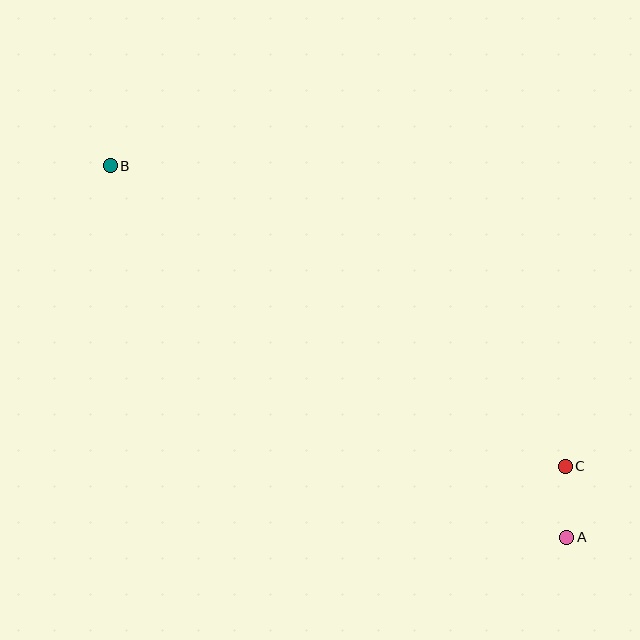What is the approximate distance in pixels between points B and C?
The distance between B and C is approximately 545 pixels.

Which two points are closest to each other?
Points A and C are closest to each other.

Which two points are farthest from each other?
Points A and B are farthest from each other.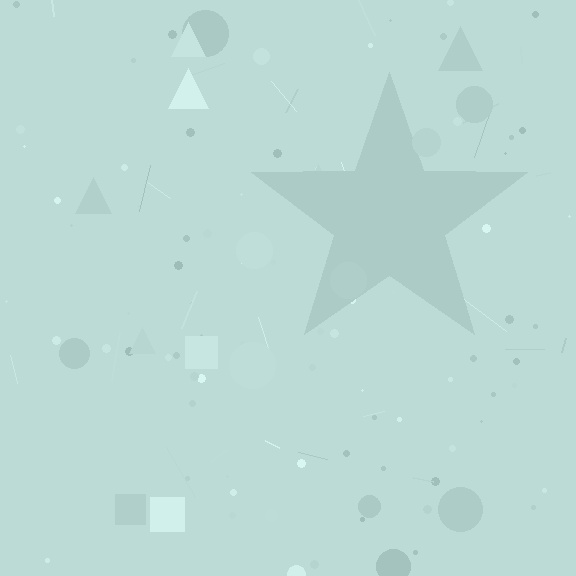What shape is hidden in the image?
A star is hidden in the image.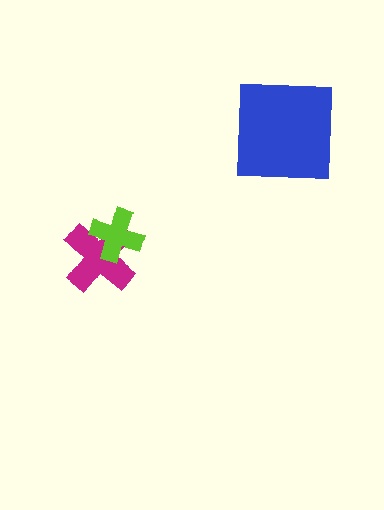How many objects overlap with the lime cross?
1 object overlaps with the lime cross.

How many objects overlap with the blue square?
0 objects overlap with the blue square.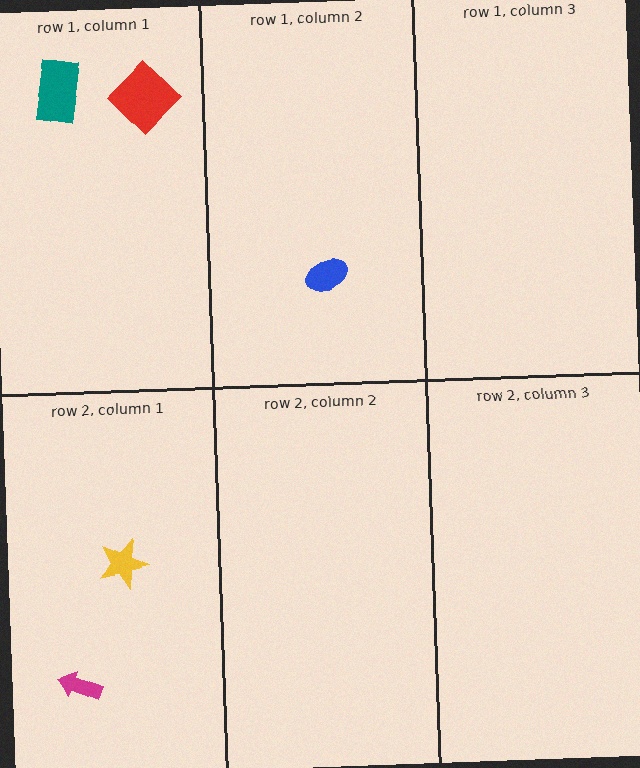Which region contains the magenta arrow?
The row 2, column 1 region.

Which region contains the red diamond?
The row 1, column 1 region.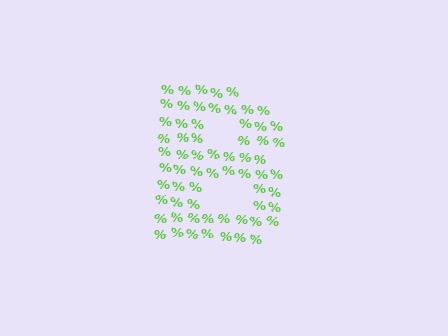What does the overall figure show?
The overall figure shows the letter B.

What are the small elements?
The small elements are percent signs.